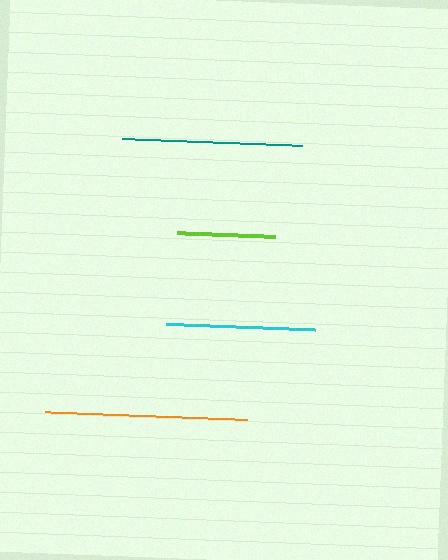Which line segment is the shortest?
The lime line is the shortest at approximately 99 pixels.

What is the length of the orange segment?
The orange segment is approximately 202 pixels long.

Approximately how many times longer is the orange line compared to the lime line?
The orange line is approximately 2.0 times the length of the lime line.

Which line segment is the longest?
The orange line is the longest at approximately 202 pixels.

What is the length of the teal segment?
The teal segment is approximately 181 pixels long.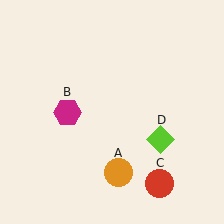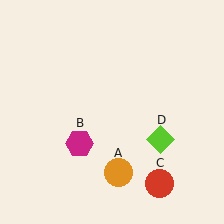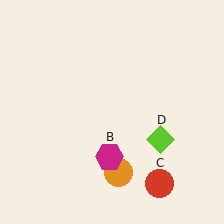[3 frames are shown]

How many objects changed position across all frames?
1 object changed position: magenta hexagon (object B).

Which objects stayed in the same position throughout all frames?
Orange circle (object A) and red circle (object C) and lime diamond (object D) remained stationary.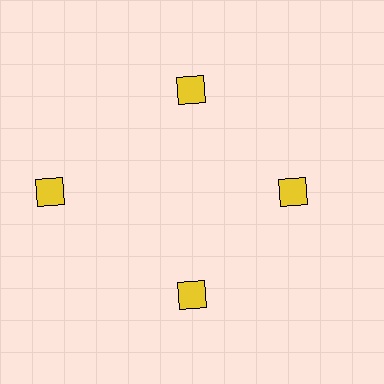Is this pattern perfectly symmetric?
No. The 4 yellow diamonds are arranged in a ring, but one element near the 9 o'clock position is pushed outward from the center, breaking the 4-fold rotational symmetry.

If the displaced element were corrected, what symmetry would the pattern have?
It would have 4-fold rotational symmetry — the pattern would map onto itself every 90 degrees.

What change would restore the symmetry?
The symmetry would be restored by moving it inward, back onto the ring so that all 4 diamonds sit at equal angles and equal distance from the center.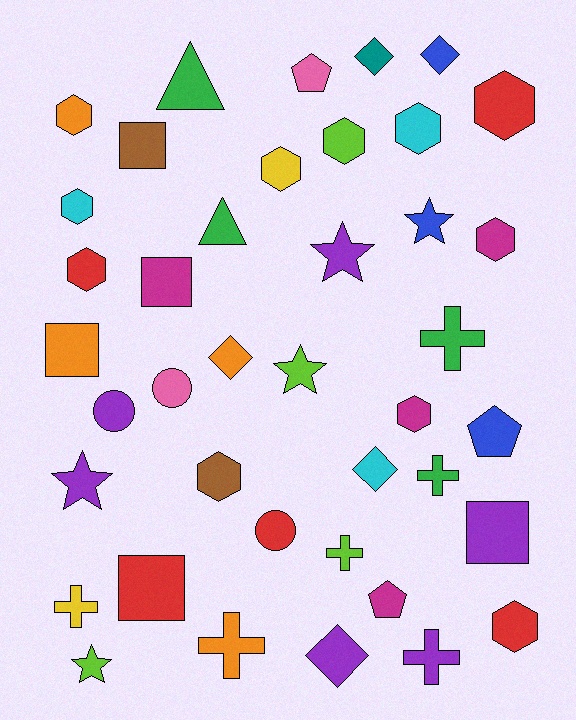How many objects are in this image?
There are 40 objects.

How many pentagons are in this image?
There are 3 pentagons.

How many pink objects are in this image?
There are 2 pink objects.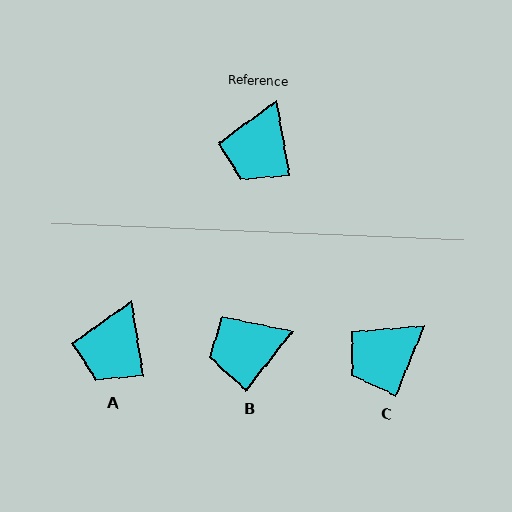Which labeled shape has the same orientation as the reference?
A.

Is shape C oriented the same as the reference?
No, it is off by about 31 degrees.